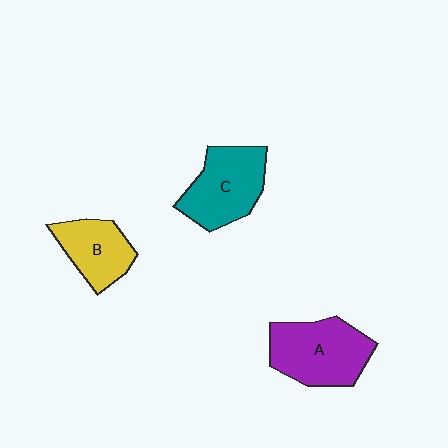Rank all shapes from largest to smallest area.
From largest to smallest: A (purple), C (teal), B (yellow).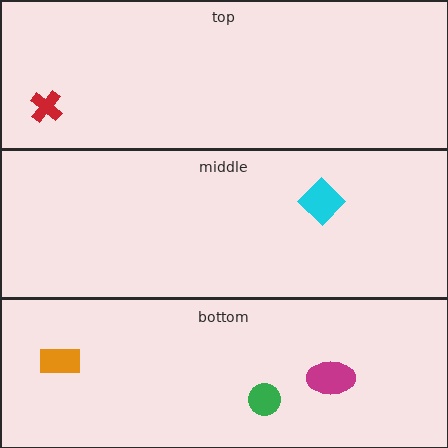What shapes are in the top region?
The red cross.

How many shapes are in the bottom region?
3.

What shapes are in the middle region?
The cyan diamond.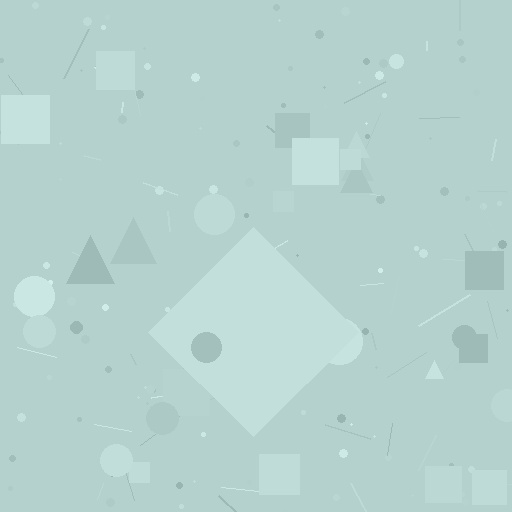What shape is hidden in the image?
A diamond is hidden in the image.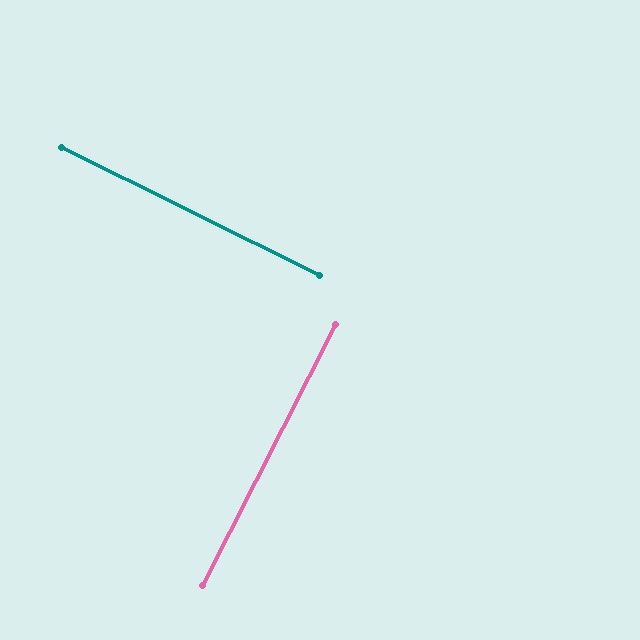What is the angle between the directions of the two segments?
Approximately 89 degrees.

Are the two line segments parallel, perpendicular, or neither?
Perpendicular — they meet at approximately 89°.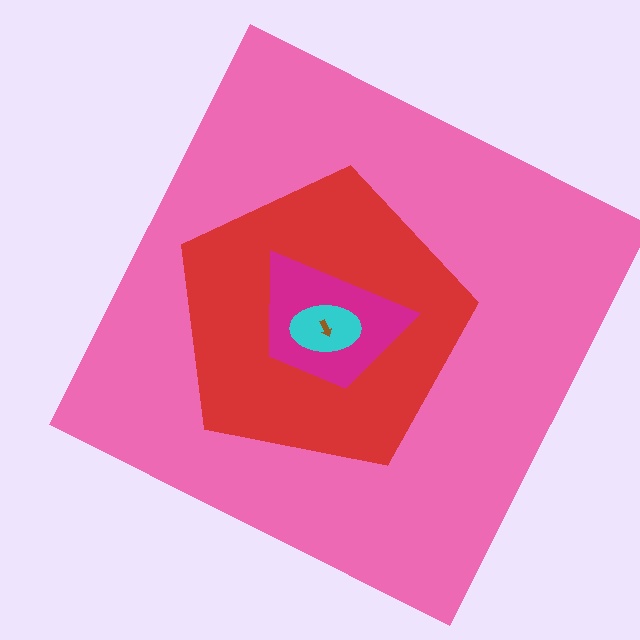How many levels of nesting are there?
5.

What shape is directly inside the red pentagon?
The magenta trapezoid.